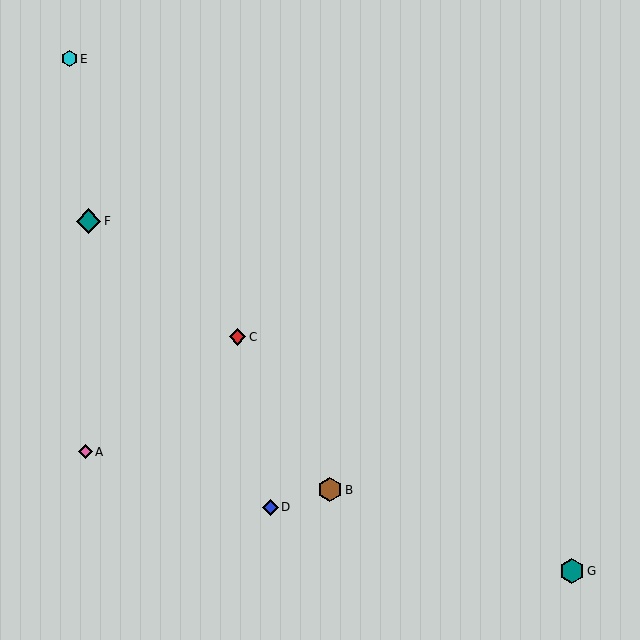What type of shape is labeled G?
Shape G is a teal hexagon.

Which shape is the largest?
The teal diamond (labeled F) is the largest.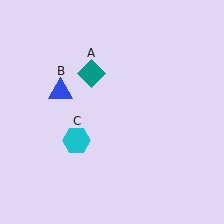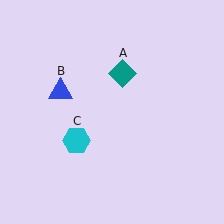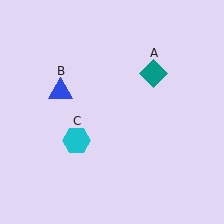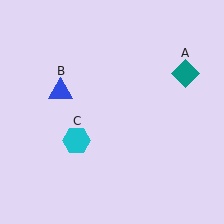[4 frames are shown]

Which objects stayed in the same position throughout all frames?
Blue triangle (object B) and cyan hexagon (object C) remained stationary.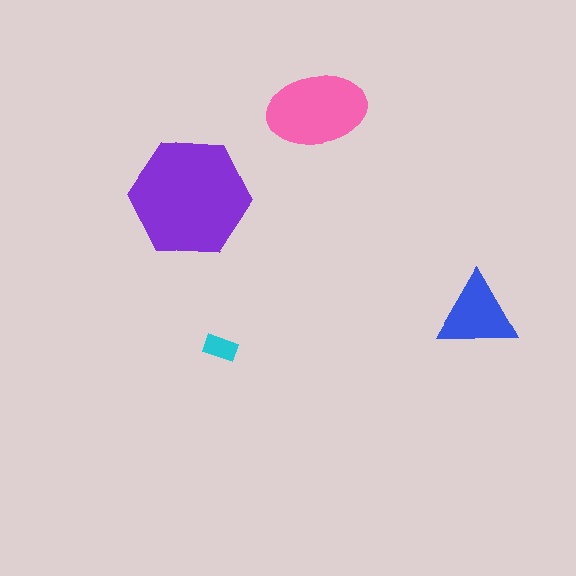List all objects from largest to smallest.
The purple hexagon, the pink ellipse, the blue triangle, the cyan rectangle.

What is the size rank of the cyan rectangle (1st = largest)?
4th.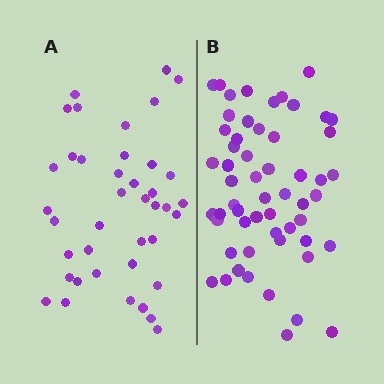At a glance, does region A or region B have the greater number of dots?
Region B (the right region) has more dots.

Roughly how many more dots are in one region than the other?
Region B has approximately 15 more dots than region A.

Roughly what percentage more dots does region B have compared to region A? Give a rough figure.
About 40% more.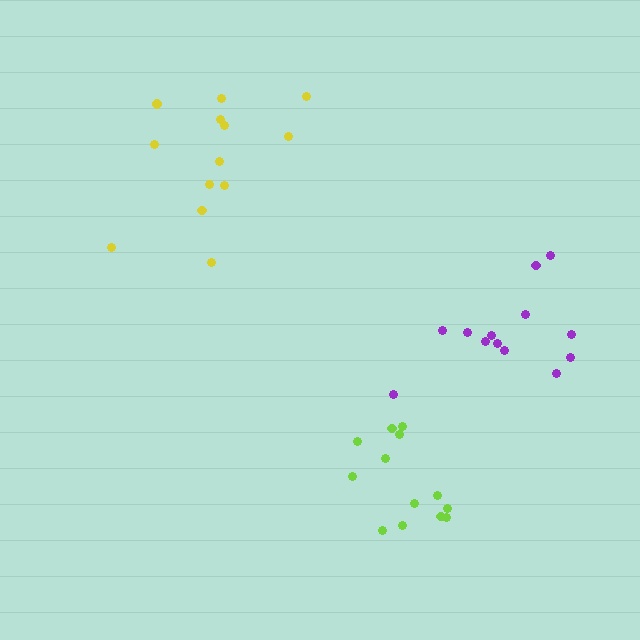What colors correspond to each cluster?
The clusters are colored: yellow, lime, purple.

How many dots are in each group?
Group 1: 13 dots, Group 2: 13 dots, Group 3: 13 dots (39 total).